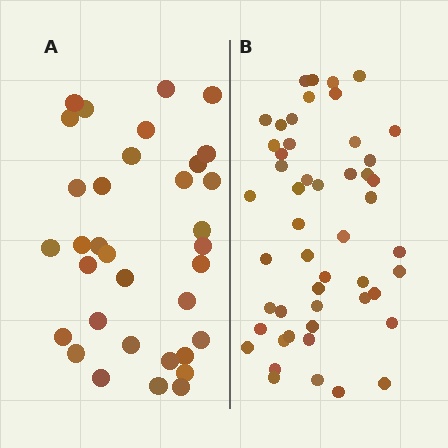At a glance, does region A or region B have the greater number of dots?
Region B (the right region) has more dots.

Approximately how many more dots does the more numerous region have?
Region B has approximately 15 more dots than region A.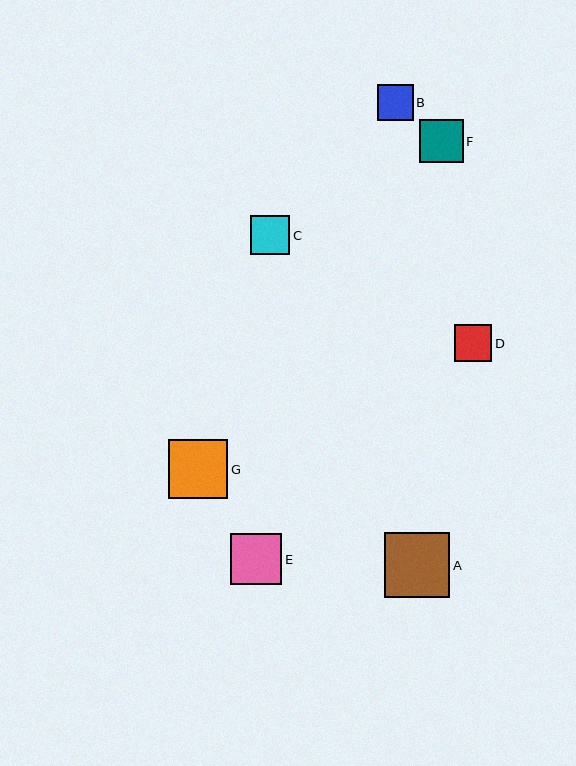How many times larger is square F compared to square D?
Square F is approximately 1.2 times the size of square D.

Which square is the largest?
Square A is the largest with a size of approximately 65 pixels.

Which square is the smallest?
Square B is the smallest with a size of approximately 36 pixels.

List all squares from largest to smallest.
From largest to smallest: A, G, E, F, C, D, B.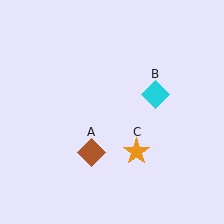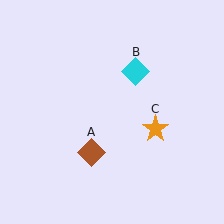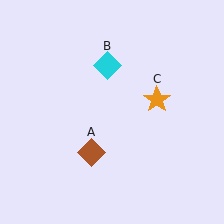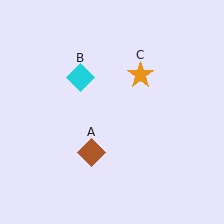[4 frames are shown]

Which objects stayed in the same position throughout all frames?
Brown diamond (object A) remained stationary.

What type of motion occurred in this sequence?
The cyan diamond (object B), orange star (object C) rotated counterclockwise around the center of the scene.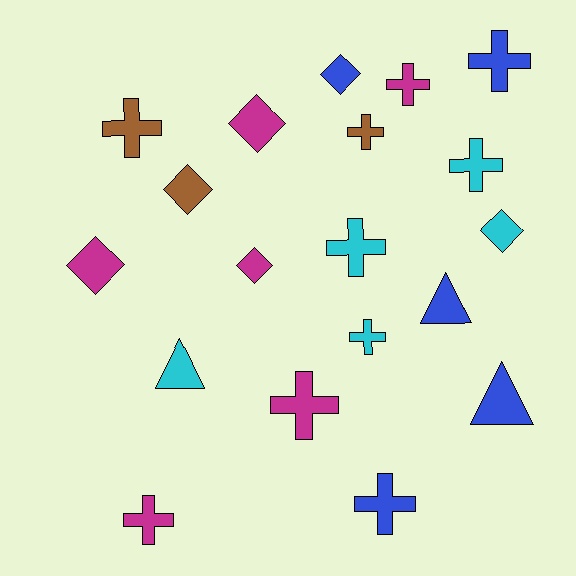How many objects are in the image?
There are 19 objects.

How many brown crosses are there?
There are 2 brown crosses.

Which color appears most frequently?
Magenta, with 6 objects.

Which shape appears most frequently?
Cross, with 10 objects.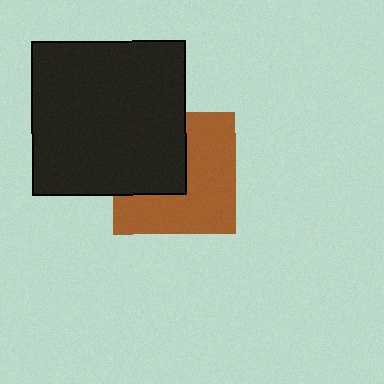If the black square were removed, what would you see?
You would see the complete brown square.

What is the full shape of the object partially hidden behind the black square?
The partially hidden object is a brown square.